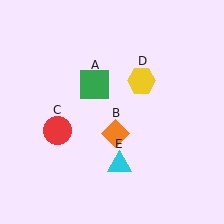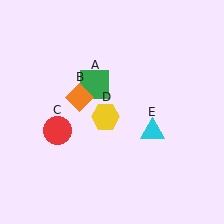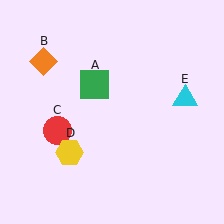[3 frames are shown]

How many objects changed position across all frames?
3 objects changed position: orange diamond (object B), yellow hexagon (object D), cyan triangle (object E).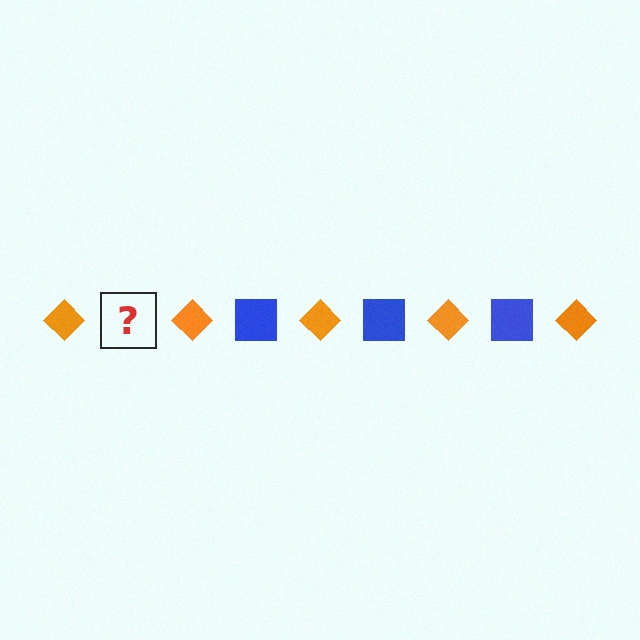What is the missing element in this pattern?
The missing element is a blue square.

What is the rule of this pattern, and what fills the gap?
The rule is that the pattern alternates between orange diamond and blue square. The gap should be filled with a blue square.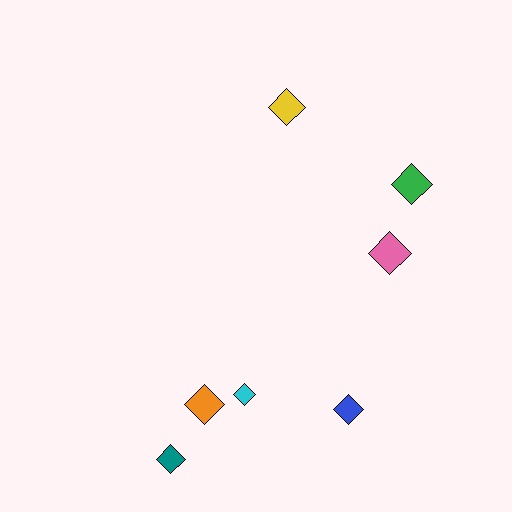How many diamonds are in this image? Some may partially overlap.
There are 7 diamonds.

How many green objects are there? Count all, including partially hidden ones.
There is 1 green object.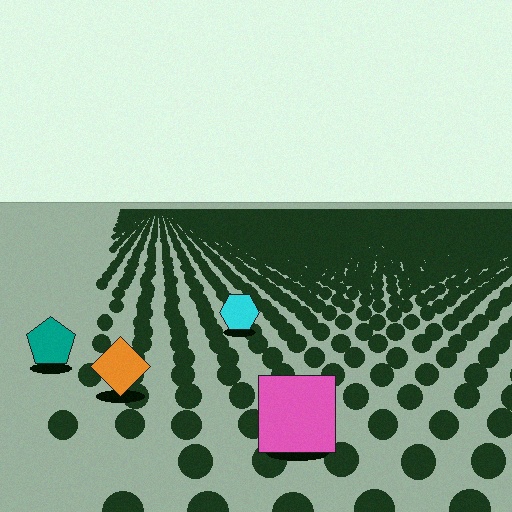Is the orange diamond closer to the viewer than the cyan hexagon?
Yes. The orange diamond is closer — you can tell from the texture gradient: the ground texture is coarser near it.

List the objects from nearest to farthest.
From nearest to farthest: the pink square, the orange diamond, the teal pentagon, the cyan hexagon.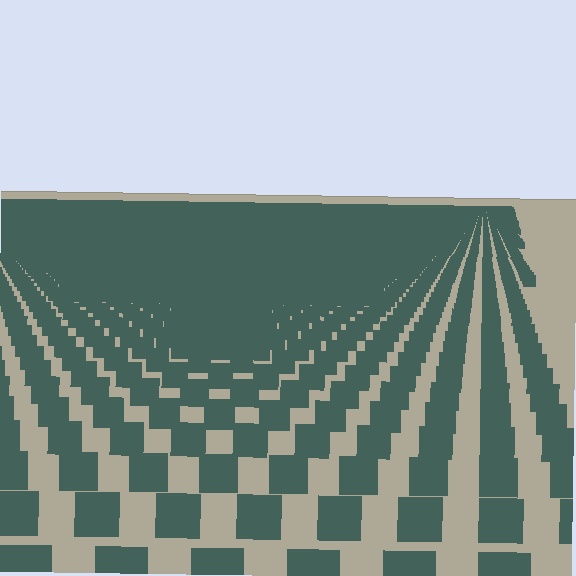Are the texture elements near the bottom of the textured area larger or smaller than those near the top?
Larger. Near the bottom, elements are closer to the viewer and appear at a bigger on-screen size.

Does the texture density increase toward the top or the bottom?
Density increases toward the top.